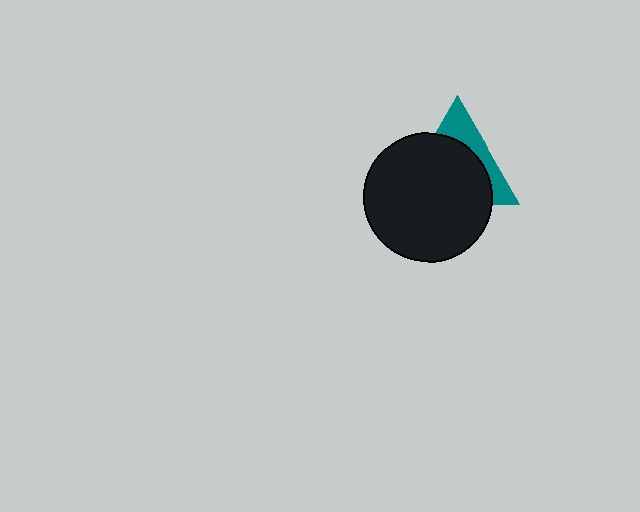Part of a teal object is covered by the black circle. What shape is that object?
It is a triangle.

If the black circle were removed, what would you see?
You would see the complete teal triangle.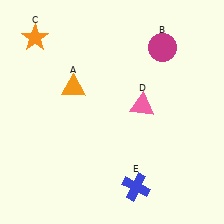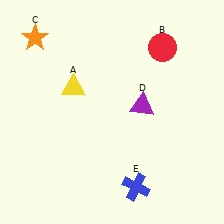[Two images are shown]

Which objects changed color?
A changed from orange to yellow. B changed from magenta to red. D changed from pink to purple.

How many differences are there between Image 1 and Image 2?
There are 3 differences between the two images.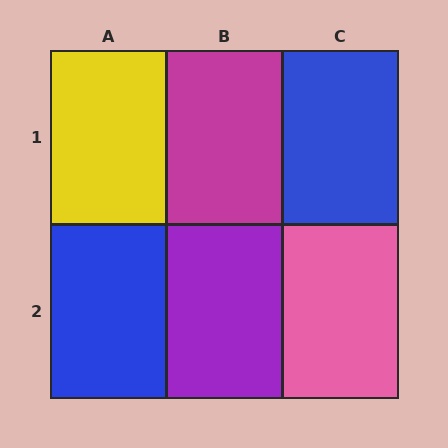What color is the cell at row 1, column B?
Magenta.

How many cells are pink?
1 cell is pink.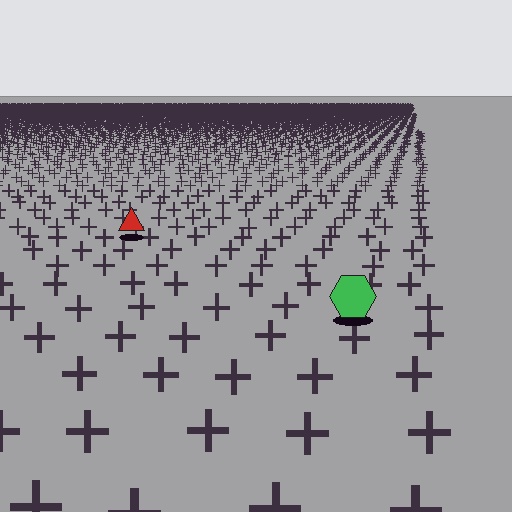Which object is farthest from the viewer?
The red triangle is farthest from the viewer. It appears smaller and the ground texture around it is denser.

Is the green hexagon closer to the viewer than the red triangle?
Yes. The green hexagon is closer — you can tell from the texture gradient: the ground texture is coarser near it.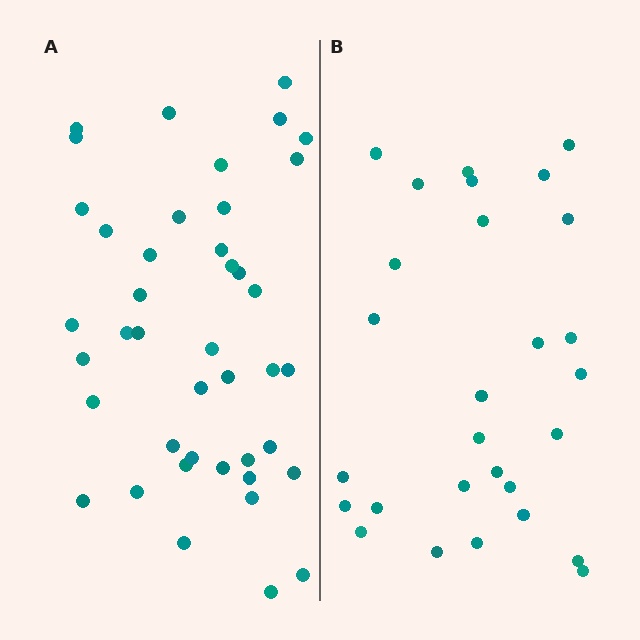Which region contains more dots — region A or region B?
Region A (the left region) has more dots.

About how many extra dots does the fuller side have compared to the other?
Region A has approximately 15 more dots than region B.